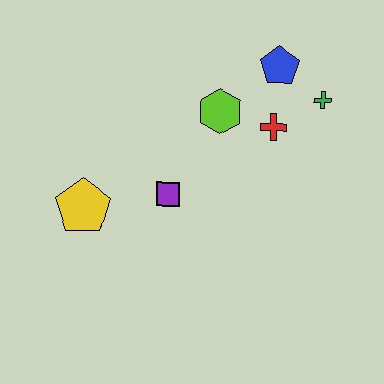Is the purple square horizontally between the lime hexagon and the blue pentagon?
No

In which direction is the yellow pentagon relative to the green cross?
The yellow pentagon is to the left of the green cross.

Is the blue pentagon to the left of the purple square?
No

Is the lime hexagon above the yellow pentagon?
Yes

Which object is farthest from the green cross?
The yellow pentagon is farthest from the green cross.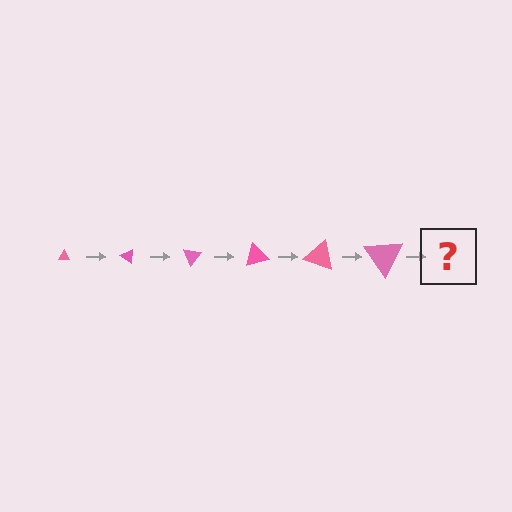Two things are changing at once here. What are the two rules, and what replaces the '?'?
The two rules are that the triangle grows larger each step and it rotates 35 degrees each step. The '?' should be a triangle, larger than the previous one and rotated 210 degrees from the start.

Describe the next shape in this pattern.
It should be a triangle, larger than the previous one and rotated 210 degrees from the start.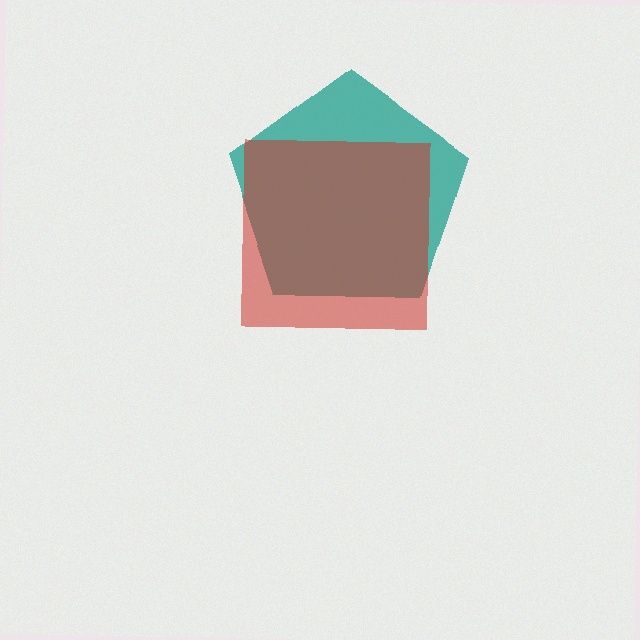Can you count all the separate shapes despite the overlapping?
Yes, there are 2 separate shapes.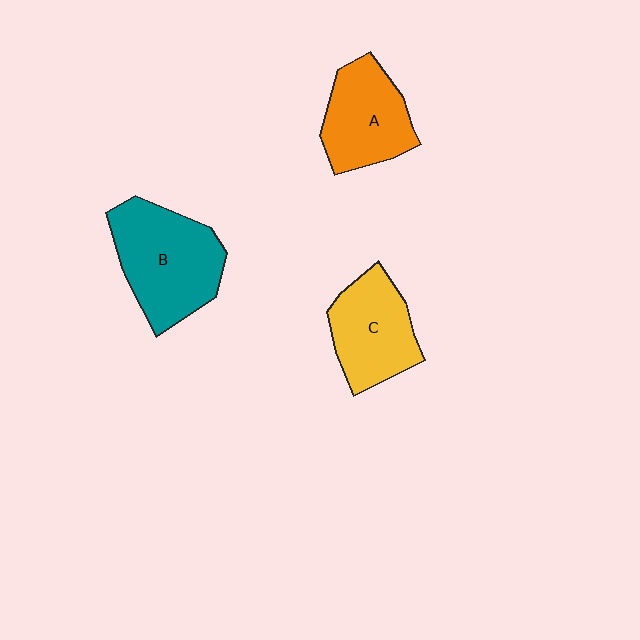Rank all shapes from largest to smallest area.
From largest to smallest: B (teal), C (yellow), A (orange).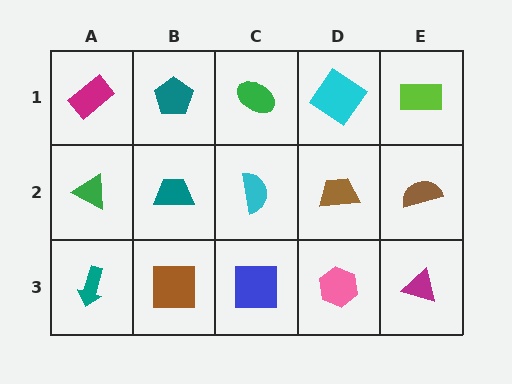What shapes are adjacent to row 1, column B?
A teal trapezoid (row 2, column B), a magenta rectangle (row 1, column A), a green ellipse (row 1, column C).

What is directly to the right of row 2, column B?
A cyan semicircle.